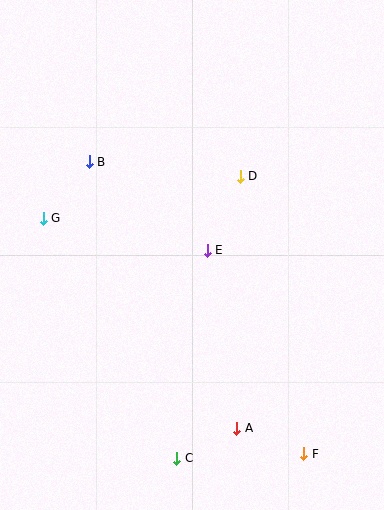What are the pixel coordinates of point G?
Point G is at (43, 218).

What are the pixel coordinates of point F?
Point F is at (304, 454).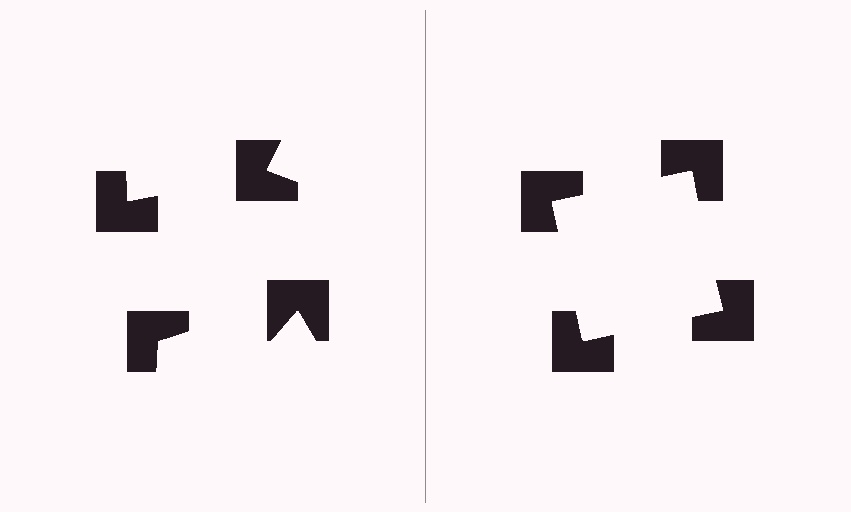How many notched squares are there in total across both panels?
8 — 4 on each side.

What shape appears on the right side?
An illusory square.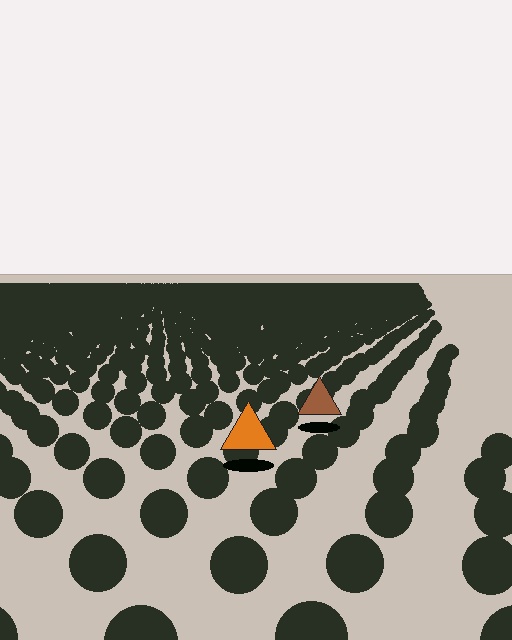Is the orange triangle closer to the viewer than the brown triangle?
Yes. The orange triangle is closer — you can tell from the texture gradient: the ground texture is coarser near it.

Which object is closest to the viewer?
The orange triangle is closest. The texture marks near it are larger and more spread out.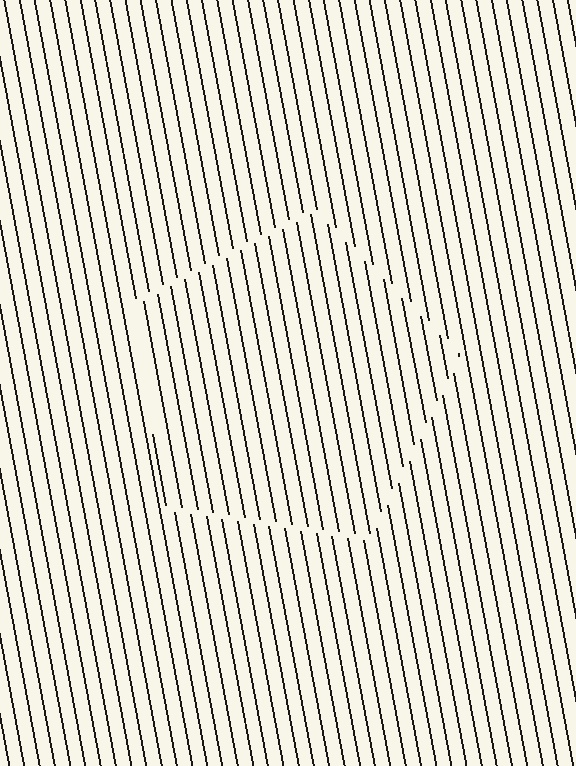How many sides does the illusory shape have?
5 sides — the line-ends trace a pentagon.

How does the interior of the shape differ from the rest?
The interior of the shape contains the same grating, shifted by half a period — the contour is defined by the phase discontinuity where line-ends from the inner and outer gratings abut.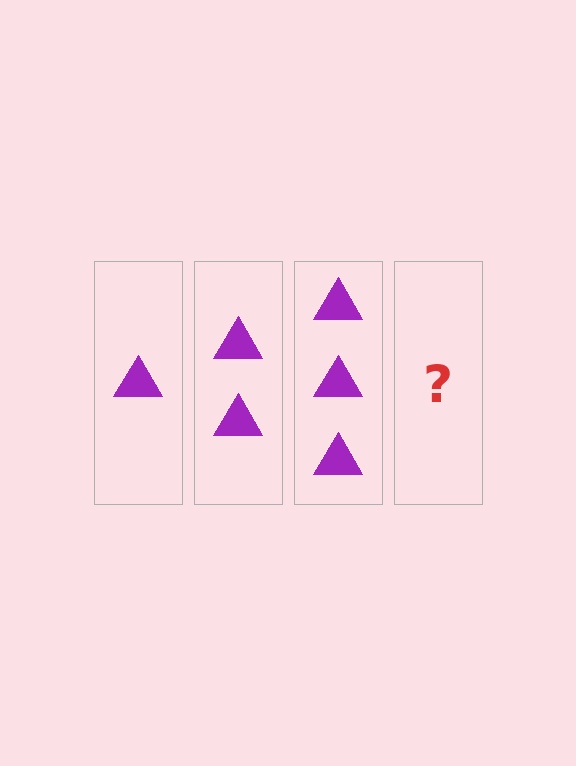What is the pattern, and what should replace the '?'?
The pattern is that each step adds one more triangle. The '?' should be 4 triangles.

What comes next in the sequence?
The next element should be 4 triangles.